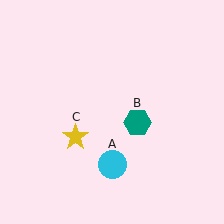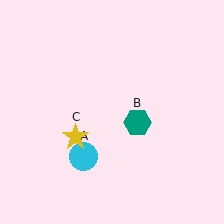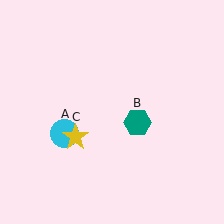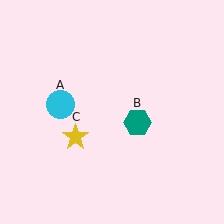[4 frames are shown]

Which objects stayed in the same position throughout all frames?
Teal hexagon (object B) and yellow star (object C) remained stationary.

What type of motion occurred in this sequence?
The cyan circle (object A) rotated clockwise around the center of the scene.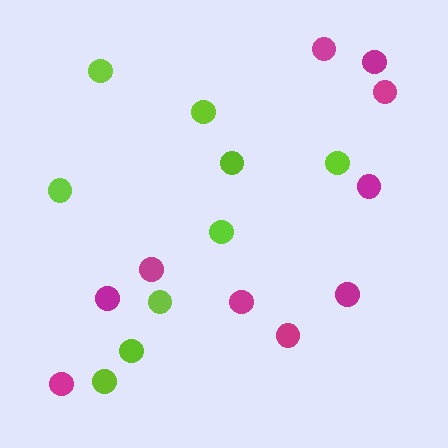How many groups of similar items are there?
There are 2 groups: one group of magenta circles (10) and one group of lime circles (9).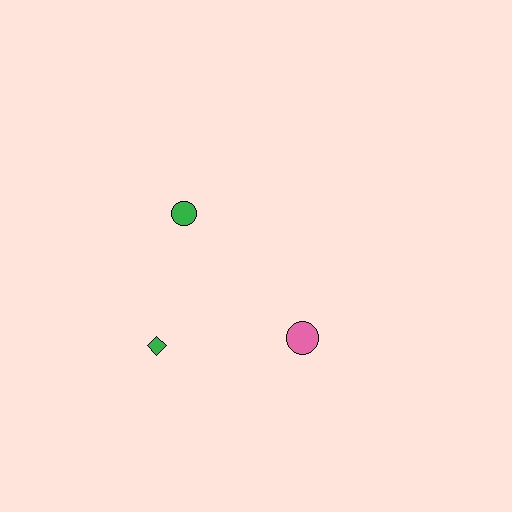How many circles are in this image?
There are 2 circles.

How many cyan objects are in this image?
There are no cyan objects.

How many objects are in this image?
There are 3 objects.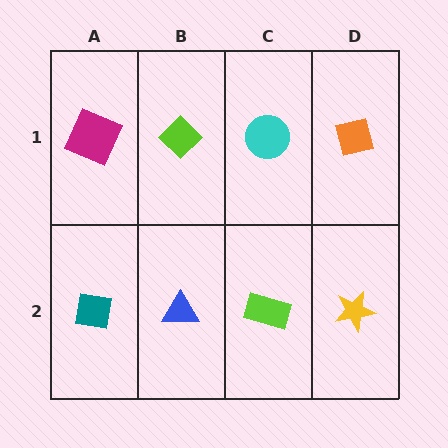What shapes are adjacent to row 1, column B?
A blue triangle (row 2, column B), a magenta square (row 1, column A), a cyan circle (row 1, column C).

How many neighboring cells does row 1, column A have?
2.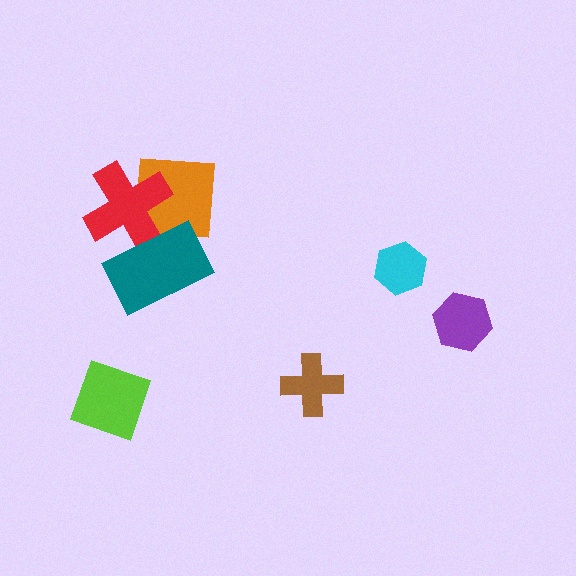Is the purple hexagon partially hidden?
No, no other shape covers it.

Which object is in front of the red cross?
The teal rectangle is in front of the red cross.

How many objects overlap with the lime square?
0 objects overlap with the lime square.